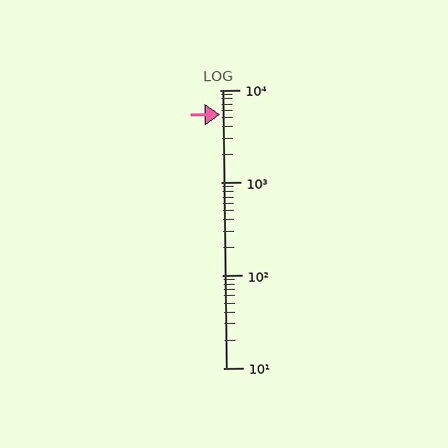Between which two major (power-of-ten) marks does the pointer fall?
The pointer is between 1000 and 10000.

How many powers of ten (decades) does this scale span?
The scale spans 3 decades, from 10 to 10000.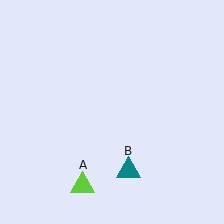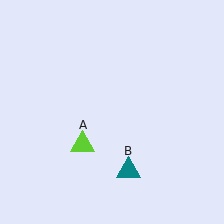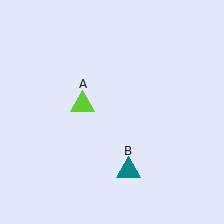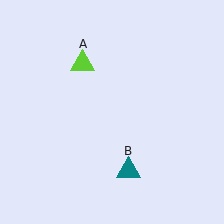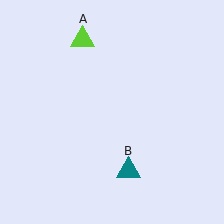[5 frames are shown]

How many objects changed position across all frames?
1 object changed position: lime triangle (object A).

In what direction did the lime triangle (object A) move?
The lime triangle (object A) moved up.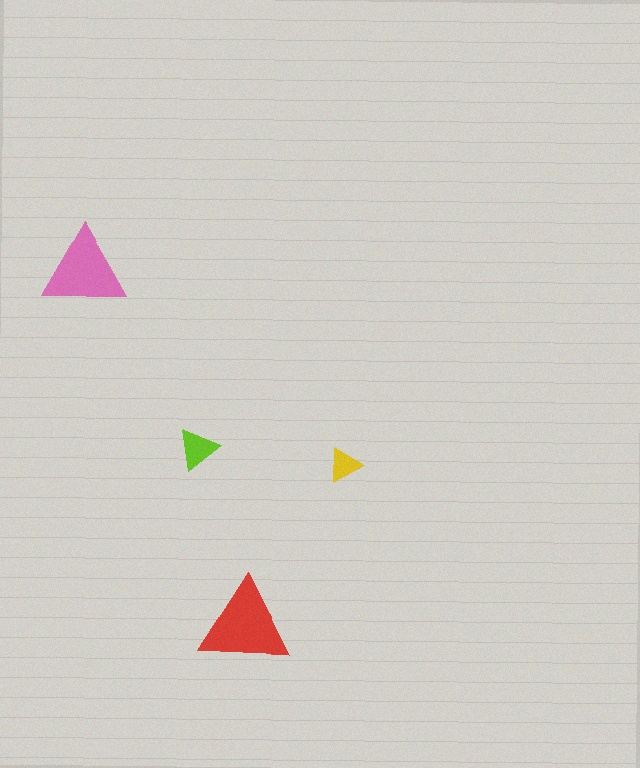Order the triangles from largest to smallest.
the red one, the pink one, the lime one, the yellow one.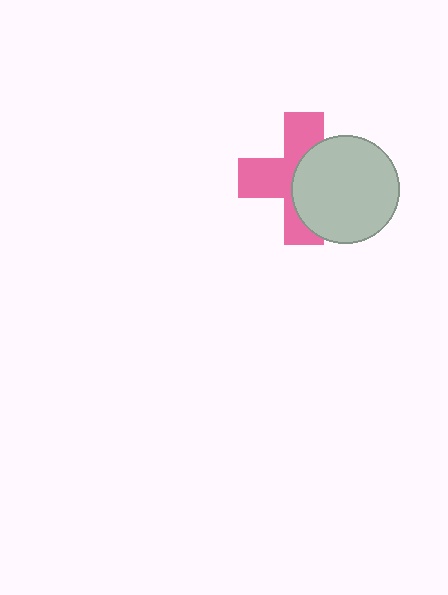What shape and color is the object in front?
The object in front is a light gray circle.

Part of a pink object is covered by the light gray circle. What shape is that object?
It is a cross.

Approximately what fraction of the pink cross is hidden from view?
Roughly 46% of the pink cross is hidden behind the light gray circle.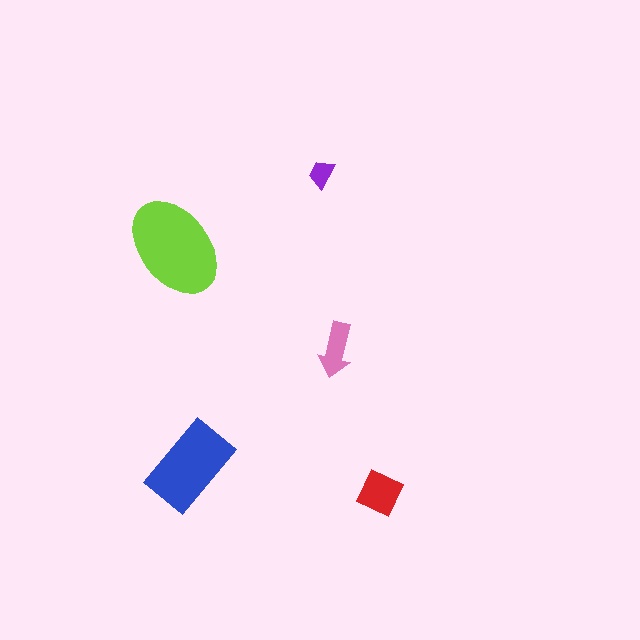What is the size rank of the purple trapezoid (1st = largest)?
5th.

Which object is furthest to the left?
The lime ellipse is leftmost.